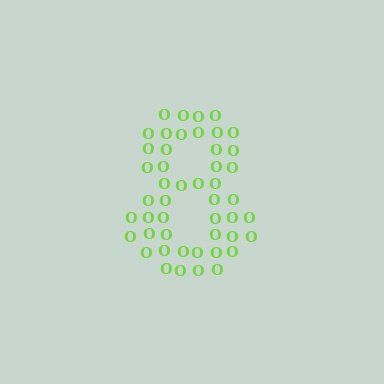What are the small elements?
The small elements are letter O's.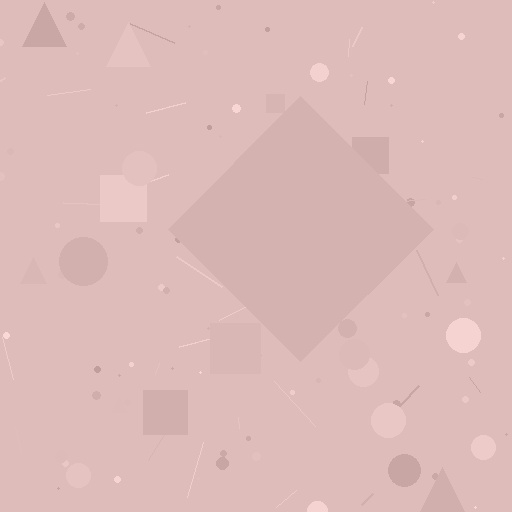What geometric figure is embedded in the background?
A diamond is embedded in the background.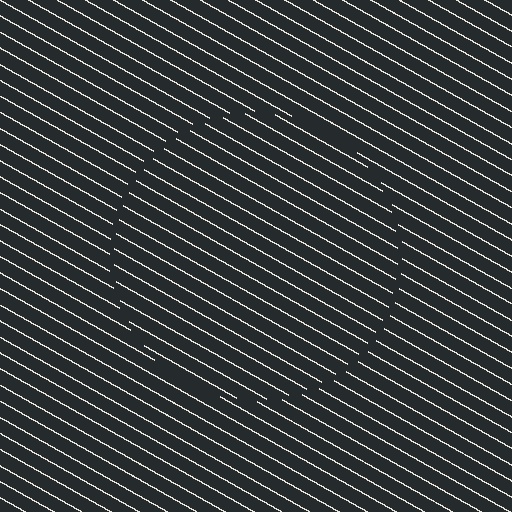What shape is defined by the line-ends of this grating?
An illusory circle. The interior of the shape contains the same grating, shifted by half a period — the contour is defined by the phase discontinuity where line-ends from the inner and outer gratings abut.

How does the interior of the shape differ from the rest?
The interior of the shape contains the same grating, shifted by half a period — the contour is defined by the phase discontinuity where line-ends from the inner and outer gratings abut.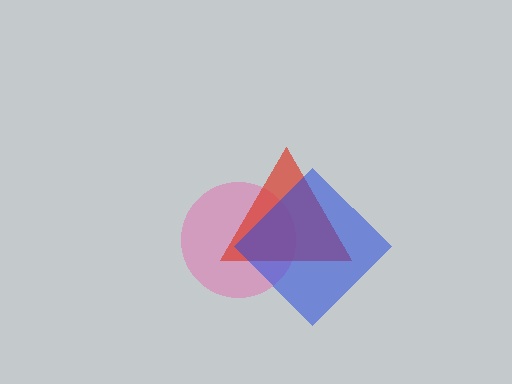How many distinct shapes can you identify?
There are 3 distinct shapes: a pink circle, a red triangle, a blue diamond.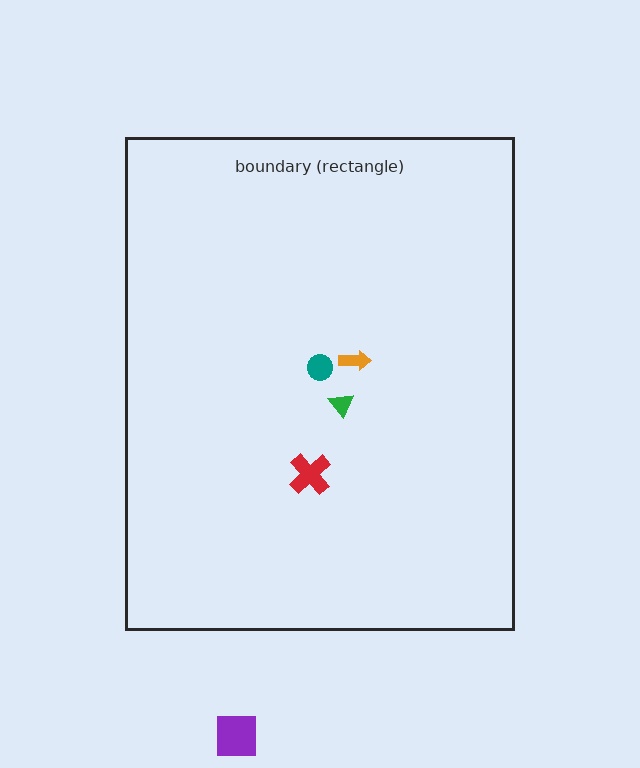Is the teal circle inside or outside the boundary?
Inside.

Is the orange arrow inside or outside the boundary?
Inside.